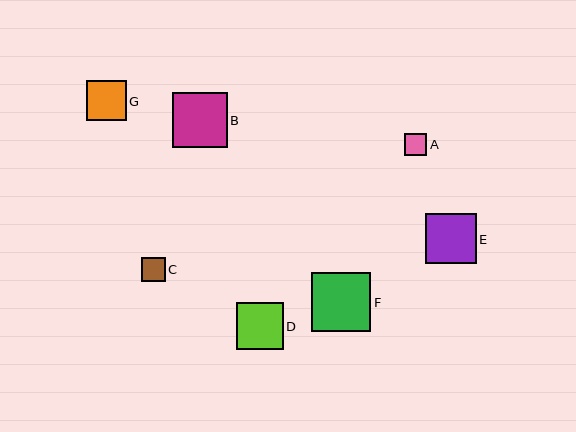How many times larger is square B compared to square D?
Square B is approximately 1.2 times the size of square D.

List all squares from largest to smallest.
From largest to smallest: F, B, E, D, G, C, A.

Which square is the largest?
Square F is the largest with a size of approximately 59 pixels.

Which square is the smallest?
Square A is the smallest with a size of approximately 22 pixels.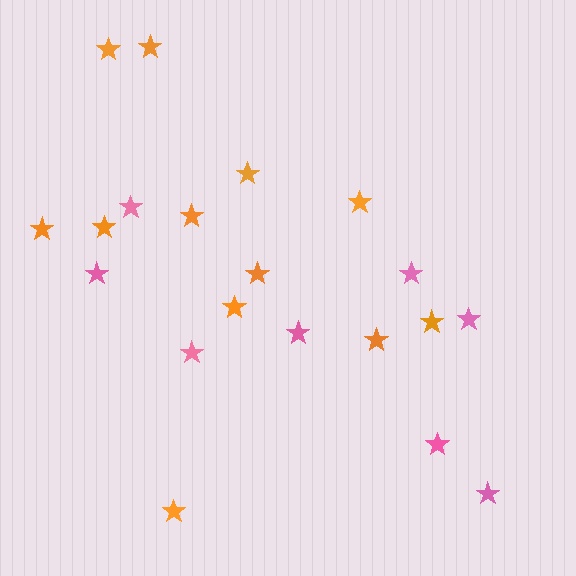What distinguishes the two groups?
There are 2 groups: one group of pink stars (8) and one group of orange stars (12).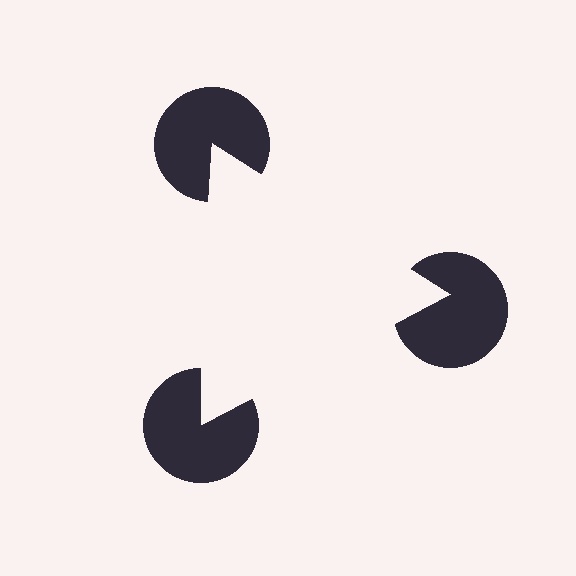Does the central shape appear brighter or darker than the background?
It typically appears slightly brighter than the background, even though no actual brightness change is drawn.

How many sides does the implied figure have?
3 sides.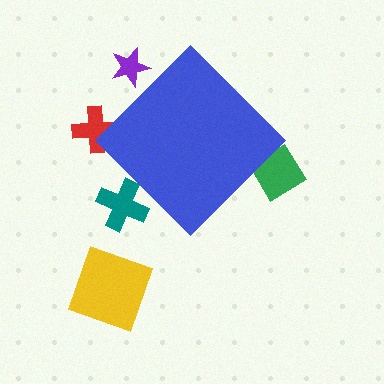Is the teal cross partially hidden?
Yes, the teal cross is partially hidden behind the blue diamond.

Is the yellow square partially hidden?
No, the yellow square is fully visible.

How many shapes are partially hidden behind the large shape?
4 shapes are partially hidden.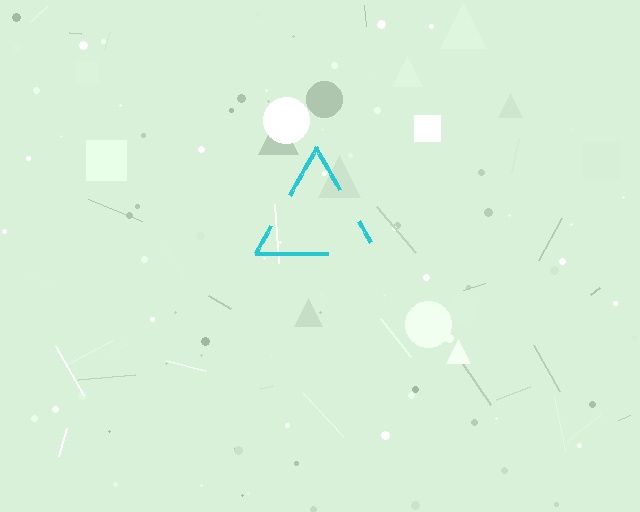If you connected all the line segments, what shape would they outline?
They would outline a triangle.